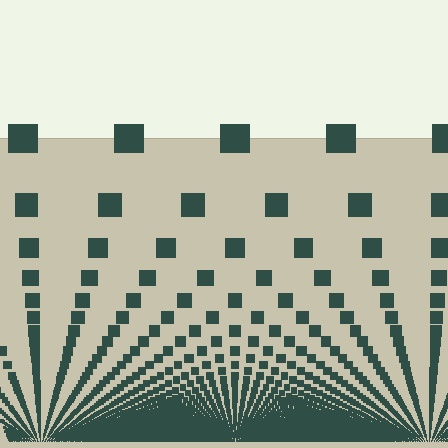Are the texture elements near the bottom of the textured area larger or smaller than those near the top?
Smaller. The gradient is inverted — elements near the bottom are smaller and denser.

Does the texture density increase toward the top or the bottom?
Density increases toward the bottom.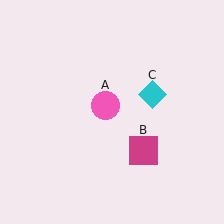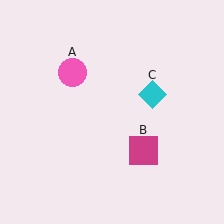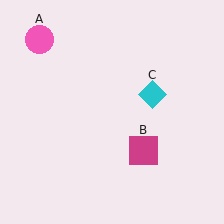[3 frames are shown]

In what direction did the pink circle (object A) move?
The pink circle (object A) moved up and to the left.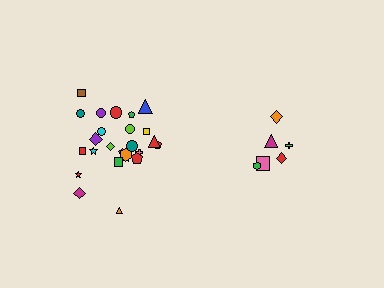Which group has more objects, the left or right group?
The left group.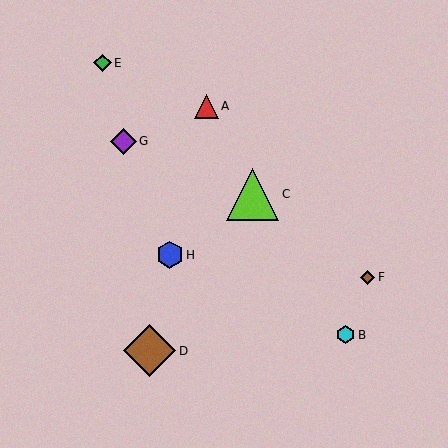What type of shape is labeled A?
Shape A is a red triangle.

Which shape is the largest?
The lime triangle (labeled C) is the largest.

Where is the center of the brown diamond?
The center of the brown diamond is at (368, 277).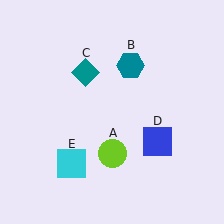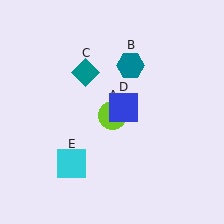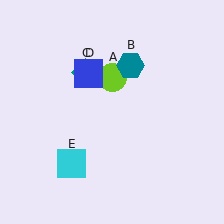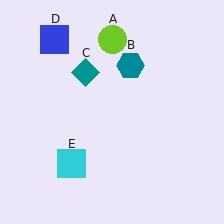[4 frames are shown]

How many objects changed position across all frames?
2 objects changed position: lime circle (object A), blue square (object D).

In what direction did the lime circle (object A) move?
The lime circle (object A) moved up.